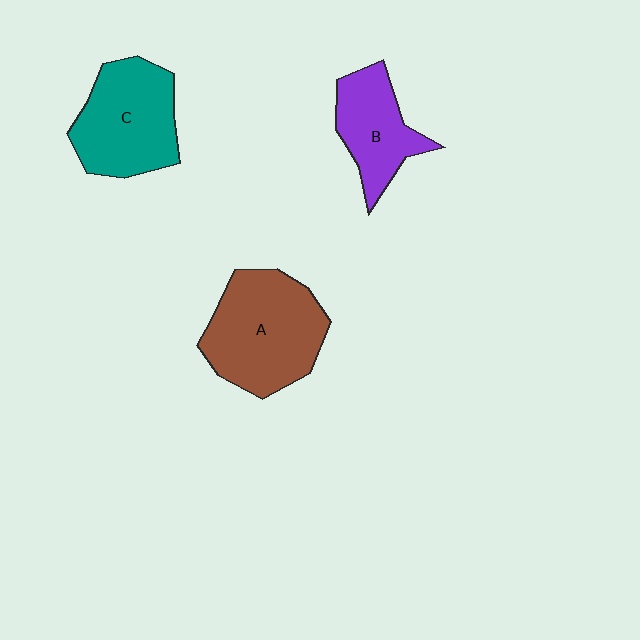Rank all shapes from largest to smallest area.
From largest to smallest: A (brown), C (teal), B (purple).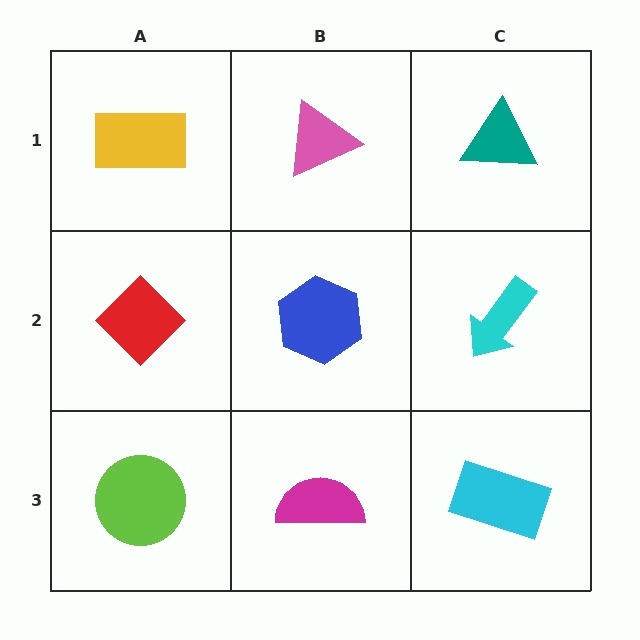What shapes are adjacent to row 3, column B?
A blue hexagon (row 2, column B), a lime circle (row 3, column A), a cyan rectangle (row 3, column C).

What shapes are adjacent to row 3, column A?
A red diamond (row 2, column A), a magenta semicircle (row 3, column B).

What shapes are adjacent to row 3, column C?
A cyan arrow (row 2, column C), a magenta semicircle (row 3, column B).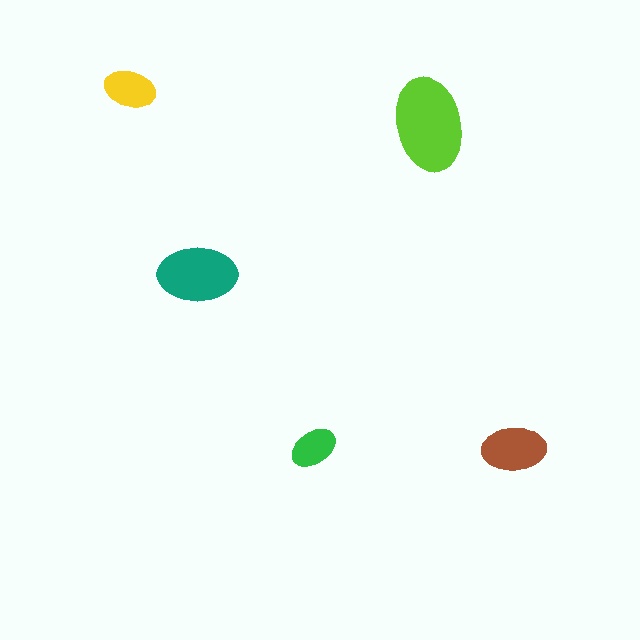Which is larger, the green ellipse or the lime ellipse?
The lime one.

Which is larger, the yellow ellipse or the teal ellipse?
The teal one.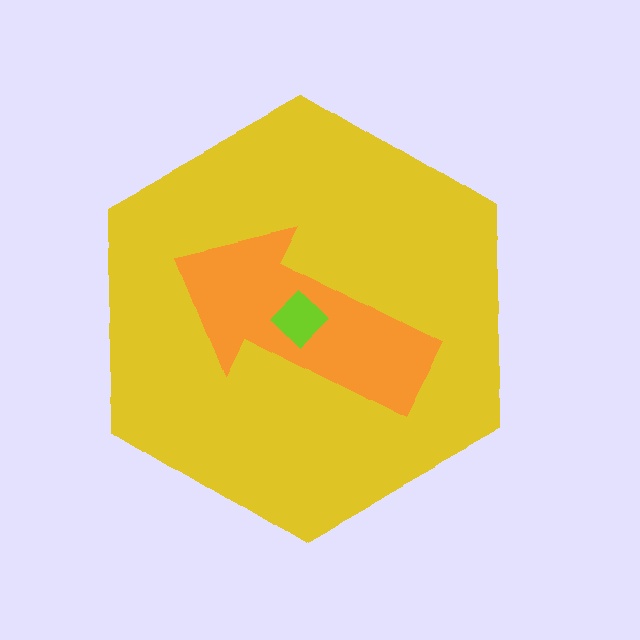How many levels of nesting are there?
3.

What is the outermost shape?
The yellow hexagon.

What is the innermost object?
The lime diamond.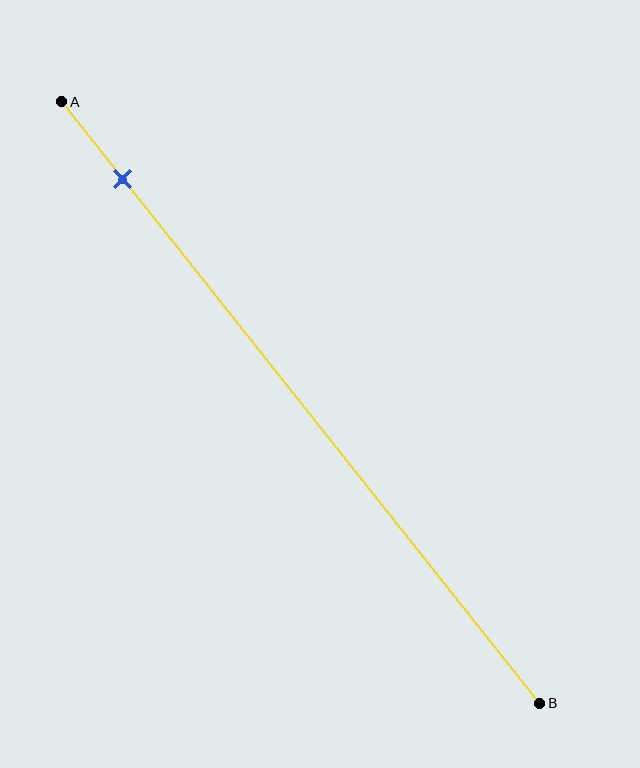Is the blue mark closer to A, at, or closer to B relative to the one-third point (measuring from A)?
The blue mark is closer to point A than the one-third point of segment AB.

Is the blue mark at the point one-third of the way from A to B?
No, the mark is at about 15% from A, not at the 33% one-third point.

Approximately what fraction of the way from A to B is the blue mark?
The blue mark is approximately 15% of the way from A to B.